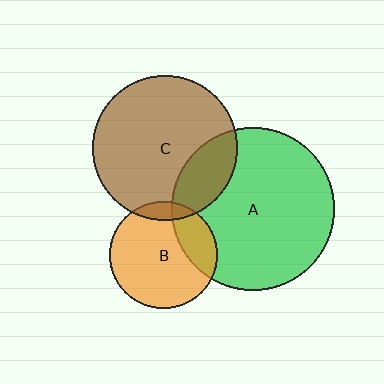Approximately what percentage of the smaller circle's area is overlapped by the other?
Approximately 20%.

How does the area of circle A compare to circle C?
Approximately 1.3 times.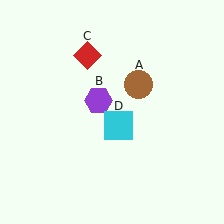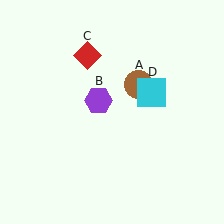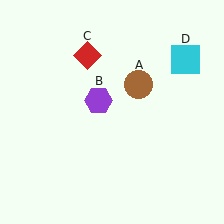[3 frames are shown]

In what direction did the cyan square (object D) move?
The cyan square (object D) moved up and to the right.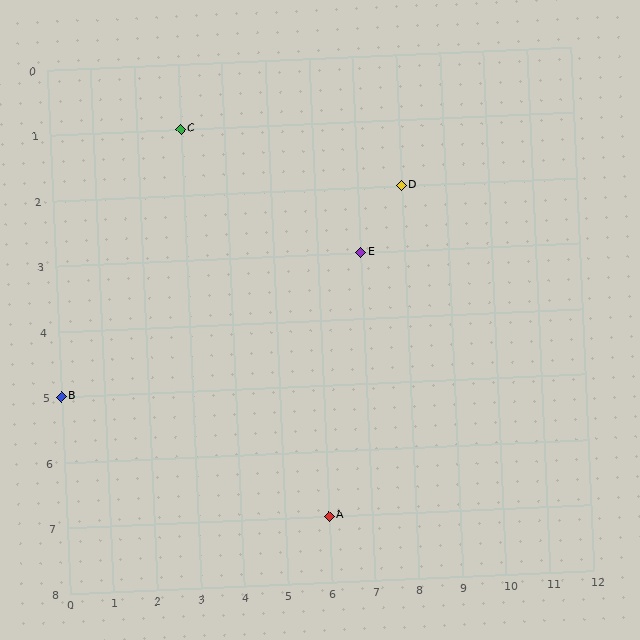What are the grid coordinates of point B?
Point B is at grid coordinates (0, 5).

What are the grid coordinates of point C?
Point C is at grid coordinates (3, 1).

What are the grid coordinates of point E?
Point E is at grid coordinates (7, 3).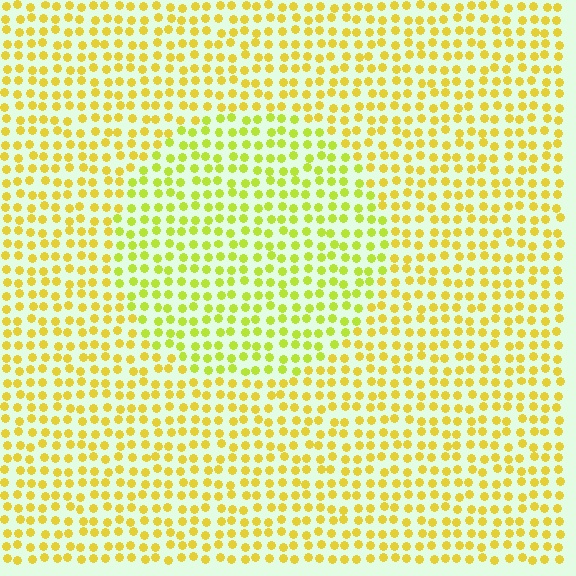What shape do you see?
I see a circle.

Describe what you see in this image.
The image is filled with small yellow elements in a uniform arrangement. A circle-shaped region is visible where the elements are tinted to a slightly different hue, forming a subtle color boundary.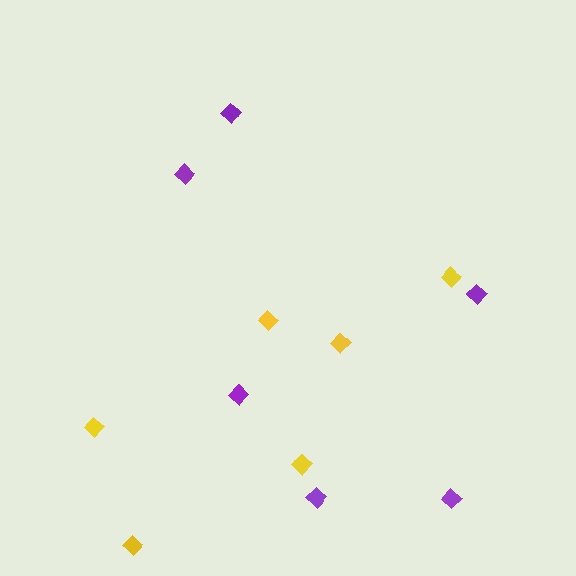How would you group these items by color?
There are 2 groups: one group of yellow diamonds (6) and one group of purple diamonds (6).